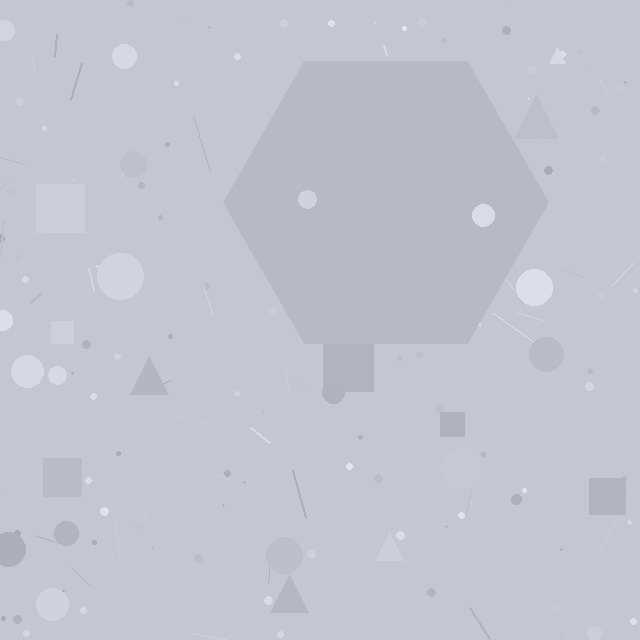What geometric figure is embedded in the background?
A hexagon is embedded in the background.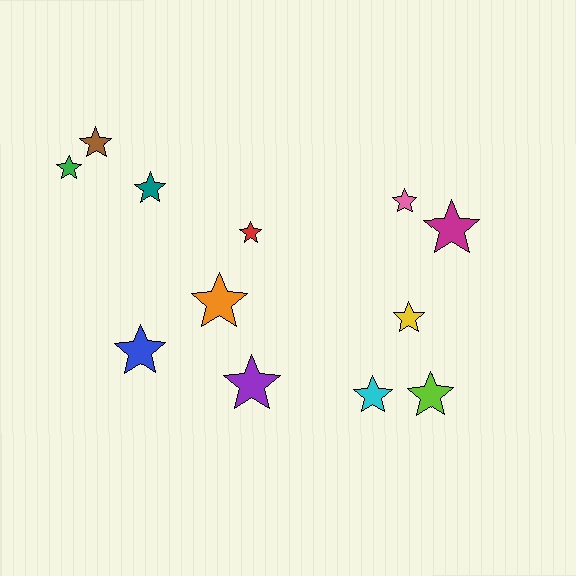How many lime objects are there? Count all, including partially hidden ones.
There is 1 lime object.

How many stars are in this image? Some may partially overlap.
There are 12 stars.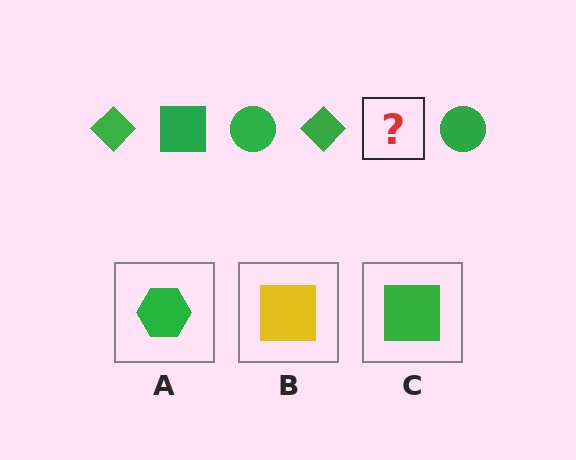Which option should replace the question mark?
Option C.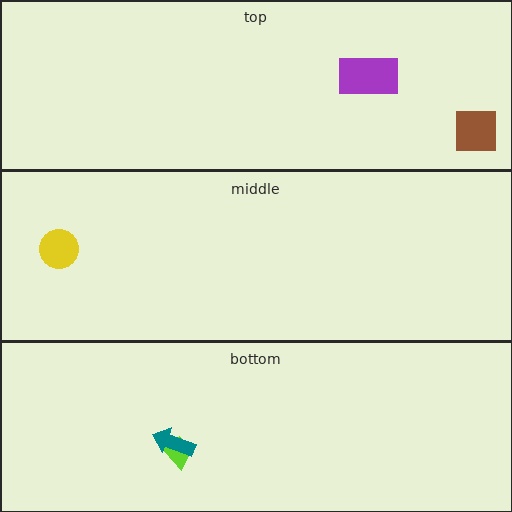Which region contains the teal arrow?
The bottom region.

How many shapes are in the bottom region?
2.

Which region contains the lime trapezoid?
The bottom region.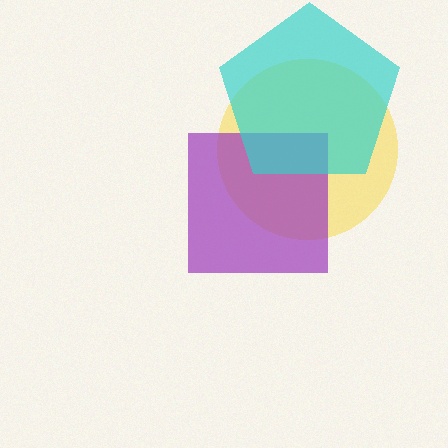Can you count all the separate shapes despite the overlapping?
Yes, there are 3 separate shapes.